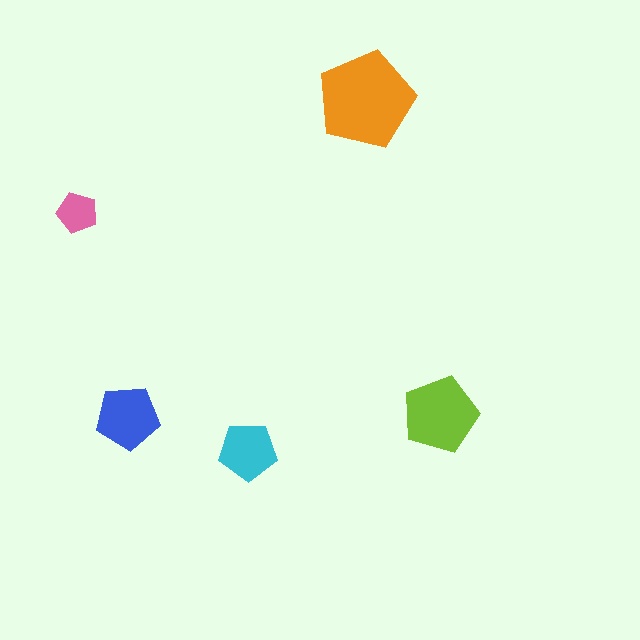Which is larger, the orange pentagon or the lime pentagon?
The orange one.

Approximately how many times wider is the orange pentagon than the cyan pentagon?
About 1.5 times wider.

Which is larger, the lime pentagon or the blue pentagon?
The lime one.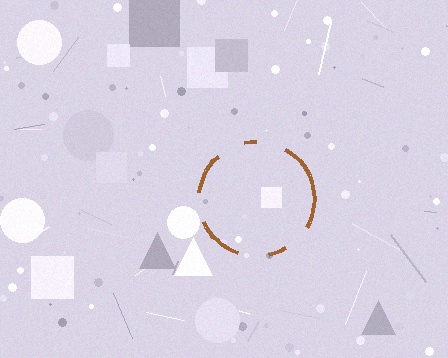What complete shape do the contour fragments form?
The contour fragments form a circle.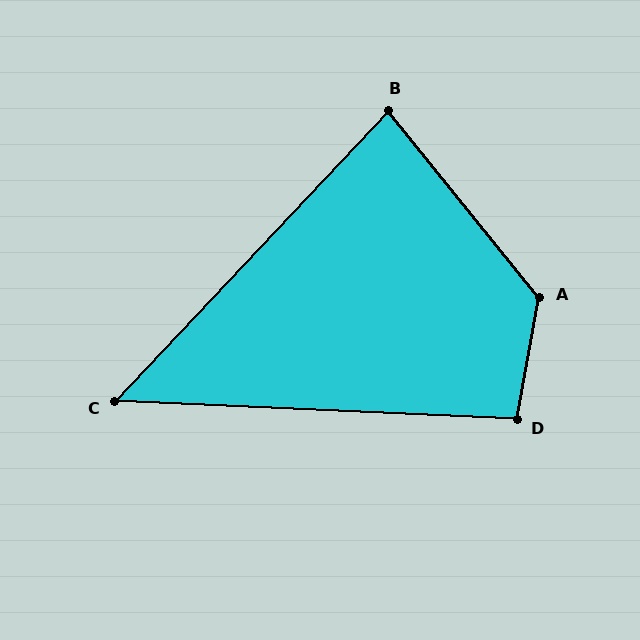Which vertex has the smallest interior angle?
C, at approximately 49 degrees.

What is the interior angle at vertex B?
Approximately 82 degrees (acute).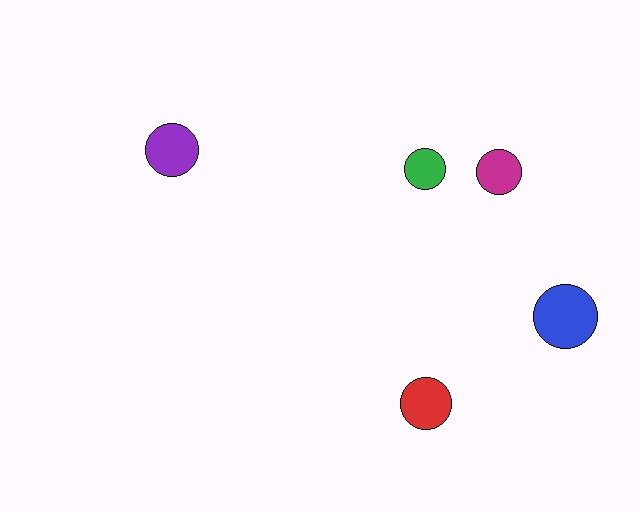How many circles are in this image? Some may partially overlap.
There are 5 circles.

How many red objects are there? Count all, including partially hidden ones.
There is 1 red object.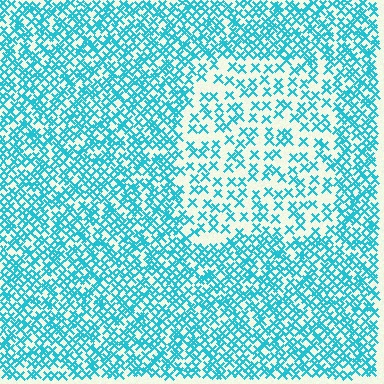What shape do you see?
I see a rectangle.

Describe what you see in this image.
The image contains small cyan elements arranged at two different densities. A rectangle-shaped region is visible where the elements are less densely packed than the surrounding area.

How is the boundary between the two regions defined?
The boundary is defined by a change in element density (approximately 2.2x ratio). All elements are the same color, size, and shape.